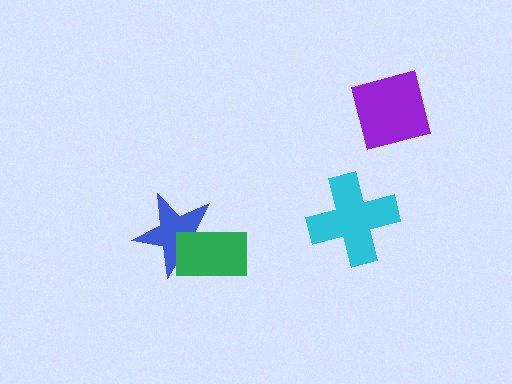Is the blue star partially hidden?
Yes, it is partially covered by another shape.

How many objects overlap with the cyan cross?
0 objects overlap with the cyan cross.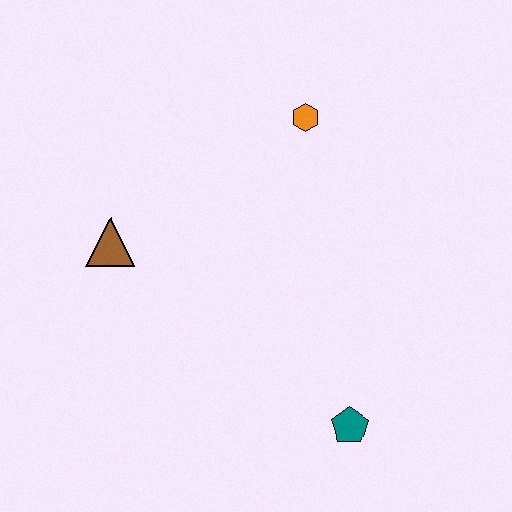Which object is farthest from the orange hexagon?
The teal pentagon is farthest from the orange hexagon.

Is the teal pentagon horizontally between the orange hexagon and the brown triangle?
No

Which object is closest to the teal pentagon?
The brown triangle is closest to the teal pentagon.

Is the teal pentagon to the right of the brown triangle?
Yes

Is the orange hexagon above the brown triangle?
Yes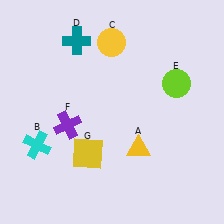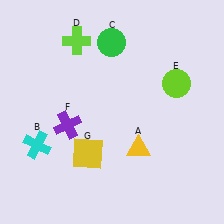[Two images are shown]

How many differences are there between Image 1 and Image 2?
There are 2 differences between the two images.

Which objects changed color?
C changed from yellow to green. D changed from teal to lime.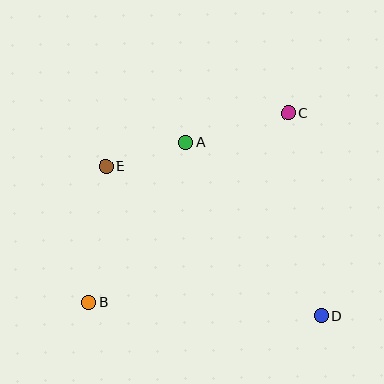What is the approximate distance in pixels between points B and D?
The distance between B and D is approximately 233 pixels.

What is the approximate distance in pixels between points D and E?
The distance between D and E is approximately 262 pixels.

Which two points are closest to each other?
Points A and E are closest to each other.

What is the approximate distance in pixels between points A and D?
The distance between A and D is approximately 220 pixels.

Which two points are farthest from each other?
Points B and C are farthest from each other.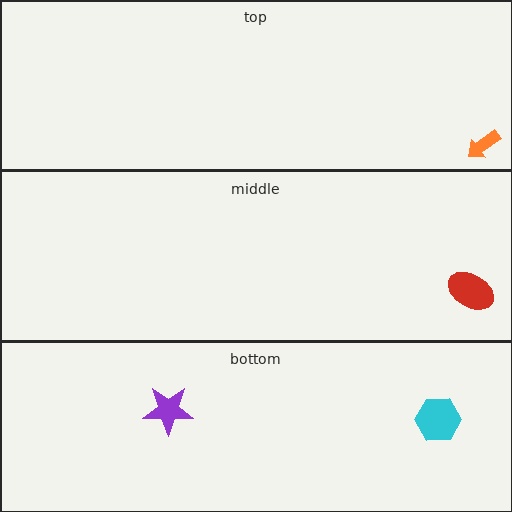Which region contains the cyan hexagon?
The bottom region.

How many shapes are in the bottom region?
2.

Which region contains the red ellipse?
The middle region.